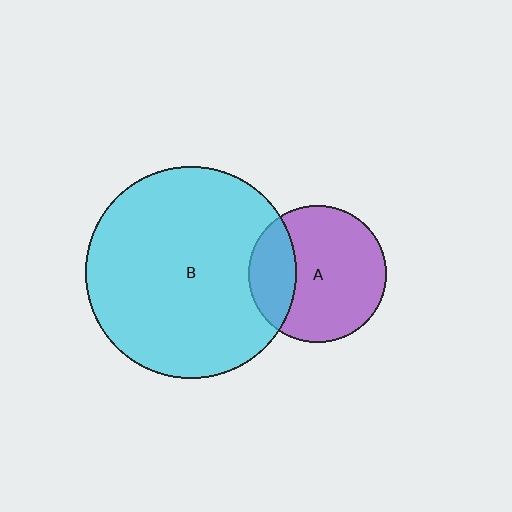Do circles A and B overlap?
Yes.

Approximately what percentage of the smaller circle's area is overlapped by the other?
Approximately 25%.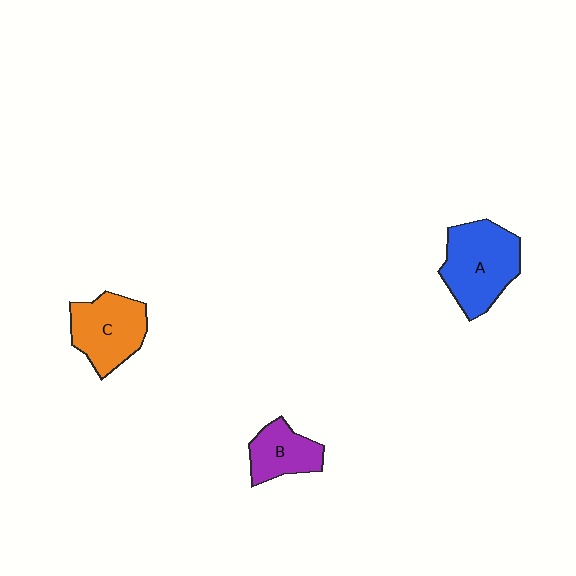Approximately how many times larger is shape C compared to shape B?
Approximately 1.4 times.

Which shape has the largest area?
Shape A (blue).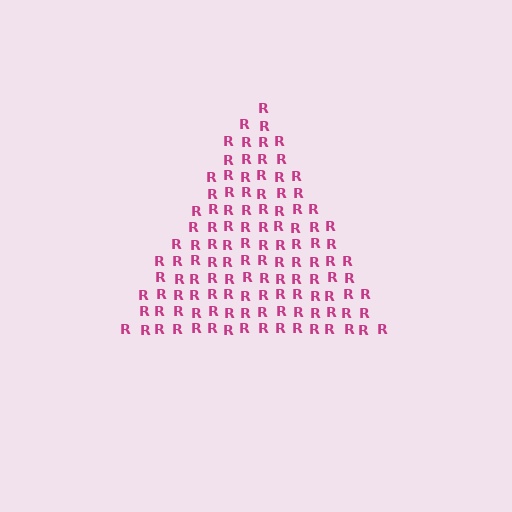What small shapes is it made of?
It is made of small letter R's.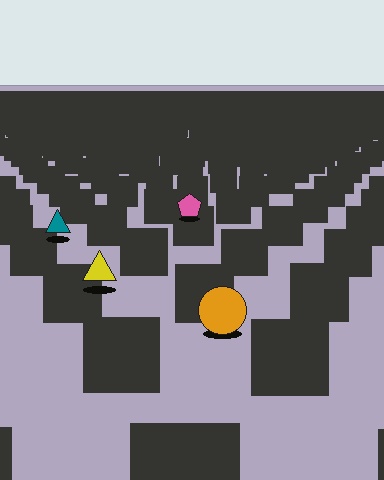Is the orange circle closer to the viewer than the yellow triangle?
Yes. The orange circle is closer — you can tell from the texture gradient: the ground texture is coarser near it.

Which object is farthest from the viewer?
The pink pentagon is farthest from the viewer. It appears smaller and the ground texture around it is denser.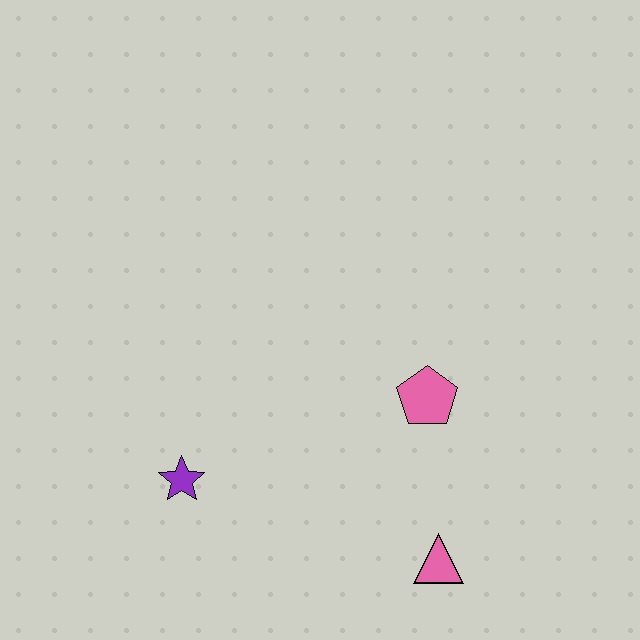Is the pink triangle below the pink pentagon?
Yes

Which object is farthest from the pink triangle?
The purple star is farthest from the pink triangle.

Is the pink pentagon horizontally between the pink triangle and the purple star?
Yes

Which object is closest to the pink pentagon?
The pink triangle is closest to the pink pentagon.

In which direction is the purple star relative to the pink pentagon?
The purple star is to the left of the pink pentagon.